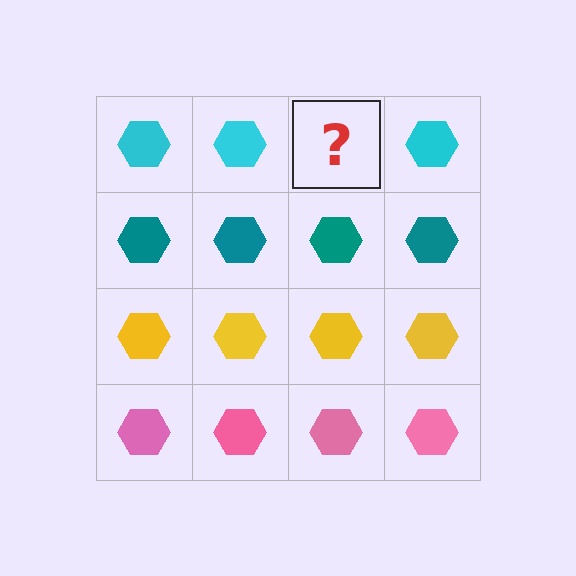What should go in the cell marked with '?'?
The missing cell should contain a cyan hexagon.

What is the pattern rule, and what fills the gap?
The rule is that each row has a consistent color. The gap should be filled with a cyan hexagon.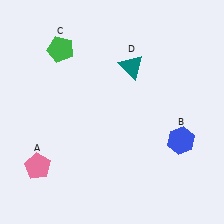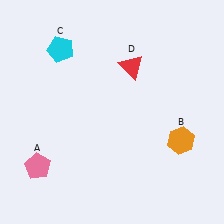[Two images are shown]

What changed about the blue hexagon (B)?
In Image 1, B is blue. In Image 2, it changed to orange.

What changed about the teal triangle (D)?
In Image 1, D is teal. In Image 2, it changed to red.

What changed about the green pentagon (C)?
In Image 1, C is green. In Image 2, it changed to cyan.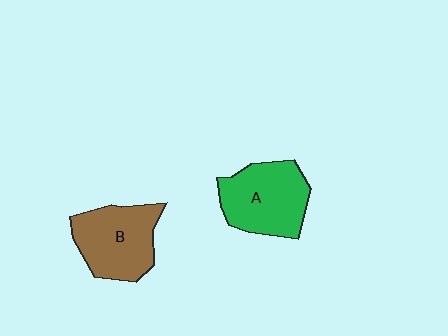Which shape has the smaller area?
Shape B (brown).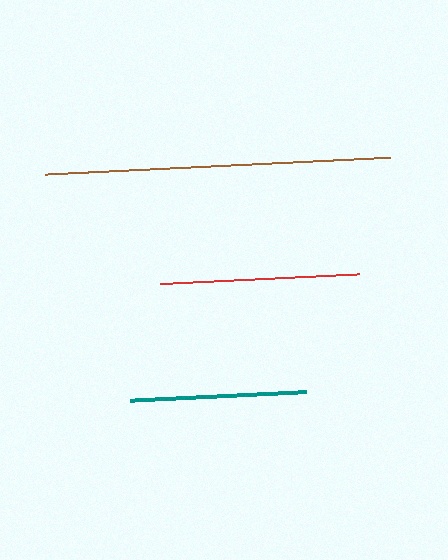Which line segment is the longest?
The brown line is the longest at approximately 346 pixels.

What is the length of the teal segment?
The teal segment is approximately 176 pixels long.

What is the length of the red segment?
The red segment is approximately 198 pixels long.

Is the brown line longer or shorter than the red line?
The brown line is longer than the red line.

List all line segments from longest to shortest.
From longest to shortest: brown, red, teal.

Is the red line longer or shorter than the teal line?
The red line is longer than the teal line.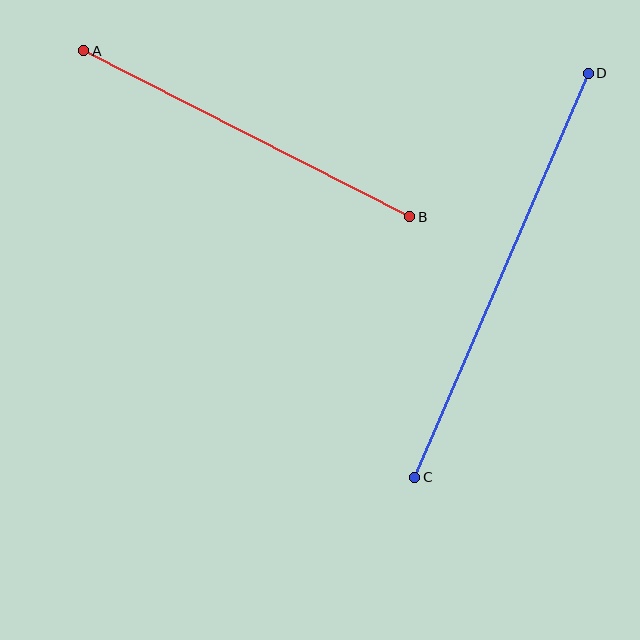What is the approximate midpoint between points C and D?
The midpoint is at approximately (502, 275) pixels.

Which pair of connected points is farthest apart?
Points C and D are farthest apart.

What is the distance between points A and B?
The distance is approximately 366 pixels.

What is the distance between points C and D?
The distance is approximately 440 pixels.